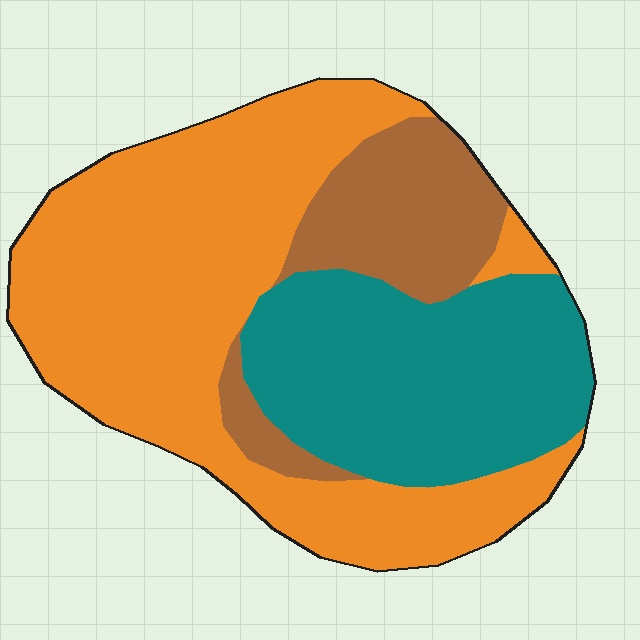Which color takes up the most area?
Orange, at roughly 55%.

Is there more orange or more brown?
Orange.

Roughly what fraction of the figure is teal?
Teal takes up between a sixth and a third of the figure.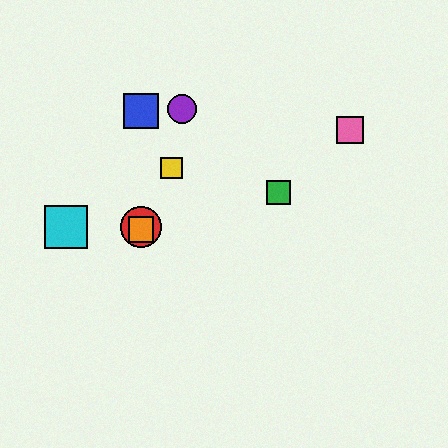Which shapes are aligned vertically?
The red circle, the blue square, the orange square are aligned vertically.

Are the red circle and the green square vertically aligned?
No, the red circle is at x≈141 and the green square is at x≈279.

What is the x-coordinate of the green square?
The green square is at x≈279.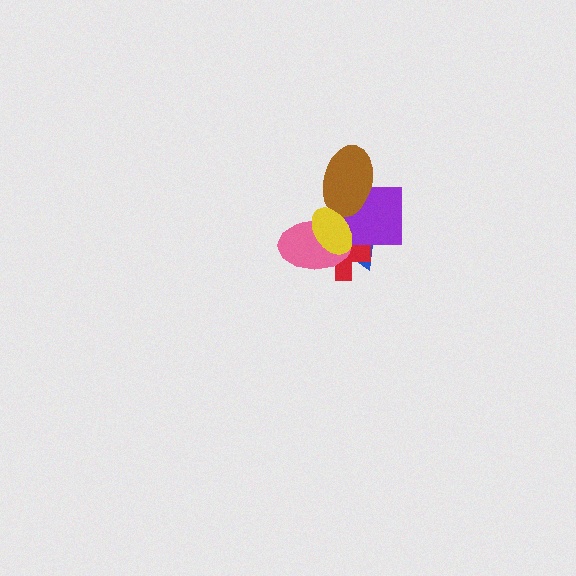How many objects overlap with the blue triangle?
5 objects overlap with the blue triangle.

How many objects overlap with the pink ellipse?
3 objects overlap with the pink ellipse.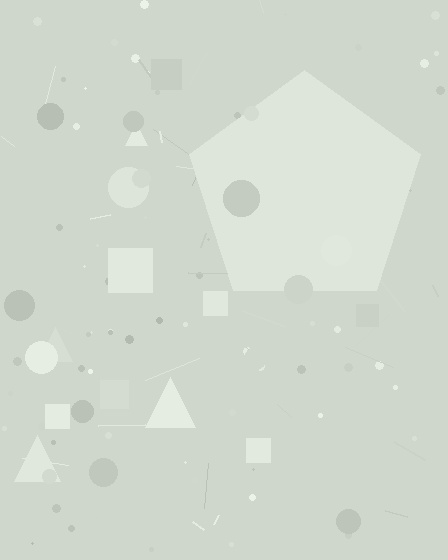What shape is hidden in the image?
A pentagon is hidden in the image.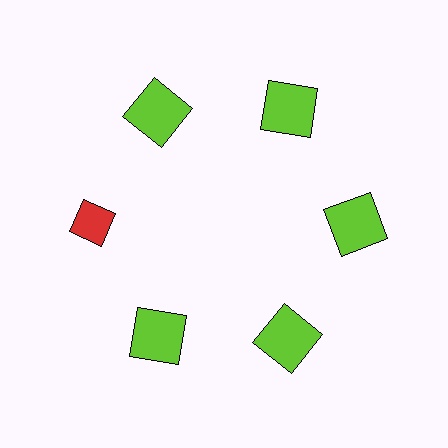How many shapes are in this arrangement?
There are 6 shapes arranged in a ring pattern.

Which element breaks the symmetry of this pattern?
The red diamond at roughly the 9 o'clock position breaks the symmetry. All other shapes are lime squares.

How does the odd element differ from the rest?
It differs in both color (red instead of lime) and shape (diamond instead of square).